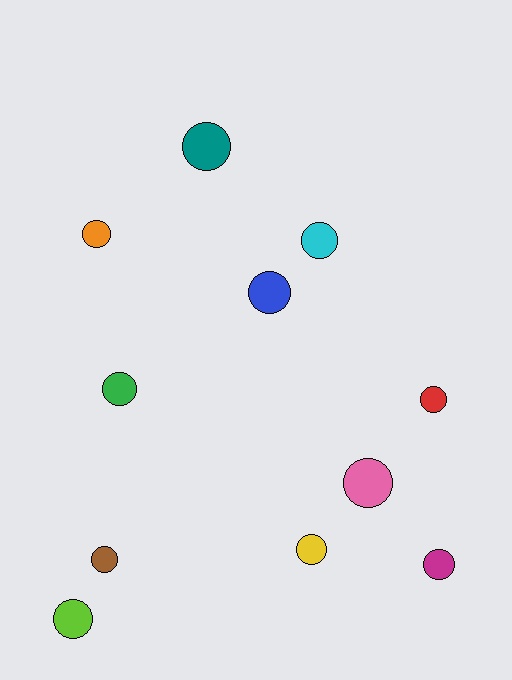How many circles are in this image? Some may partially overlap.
There are 11 circles.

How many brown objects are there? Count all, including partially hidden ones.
There is 1 brown object.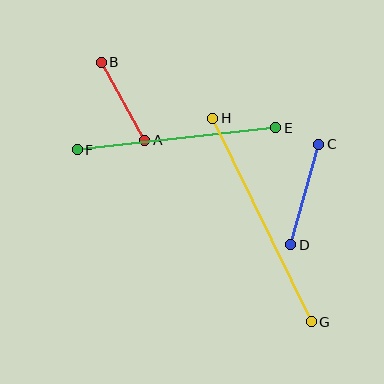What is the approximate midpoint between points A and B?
The midpoint is at approximately (123, 101) pixels.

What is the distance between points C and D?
The distance is approximately 104 pixels.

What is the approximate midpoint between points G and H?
The midpoint is at approximately (262, 220) pixels.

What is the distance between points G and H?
The distance is approximately 226 pixels.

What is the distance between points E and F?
The distance is approximately 200 pixels.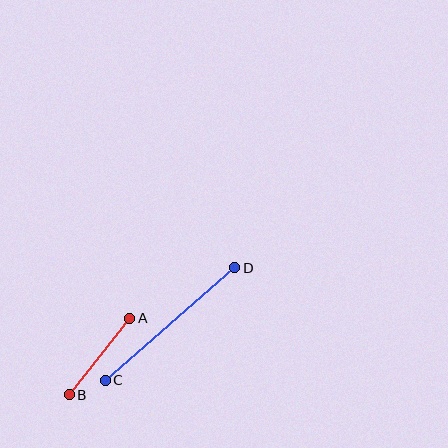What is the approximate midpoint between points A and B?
The midpoint is at approximately (99, 356) pixels.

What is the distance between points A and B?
The distance is approximately 98 pixels.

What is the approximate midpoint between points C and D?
The midpoint is at approximately (170, 324) pixels.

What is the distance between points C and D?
The distance is approximately 171 pixels.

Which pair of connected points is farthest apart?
Points C and D are farthest apart.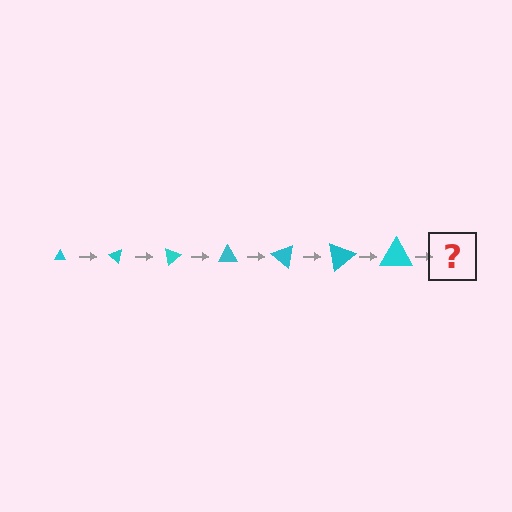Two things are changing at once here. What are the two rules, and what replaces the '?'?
The two rules are that the triangle grows larger each step and it rotates 40 degrees each step. The '?' should be a triangle, larger than the previous one and rotated 280 degrees from the start.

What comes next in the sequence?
The next element should be a triangle, larger than the previous one and rotated 280 degrees from the start.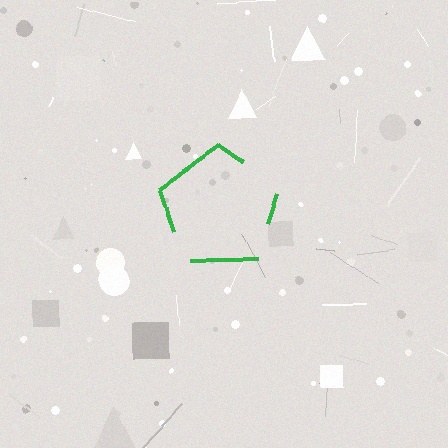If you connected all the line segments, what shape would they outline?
They would outline a pentagon.